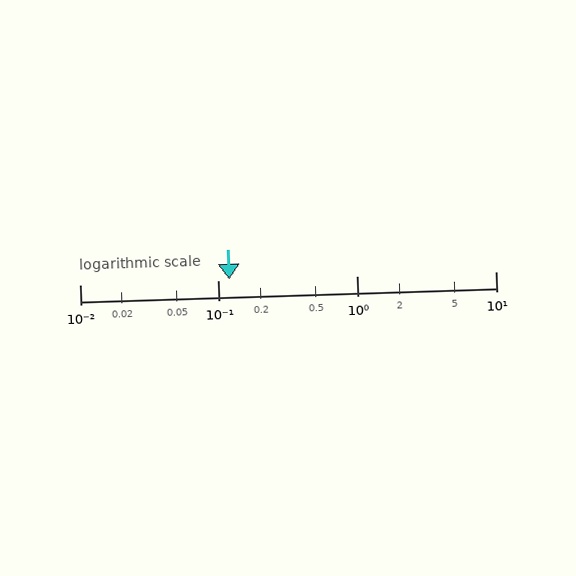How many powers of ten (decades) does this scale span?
The scale spans 3 decades, from 0.01 to 10.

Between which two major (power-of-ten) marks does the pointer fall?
The pointer is between 0.1 and 1.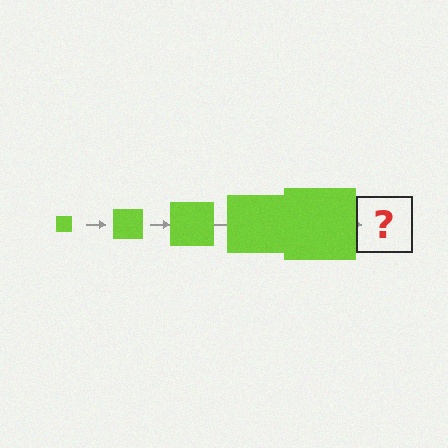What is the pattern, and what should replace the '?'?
The pattern is that the square gets progressively larger each step. The '?' should be a lime square, larger than the previous one.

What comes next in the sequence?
The next element should be a lime square, larger than the previous one.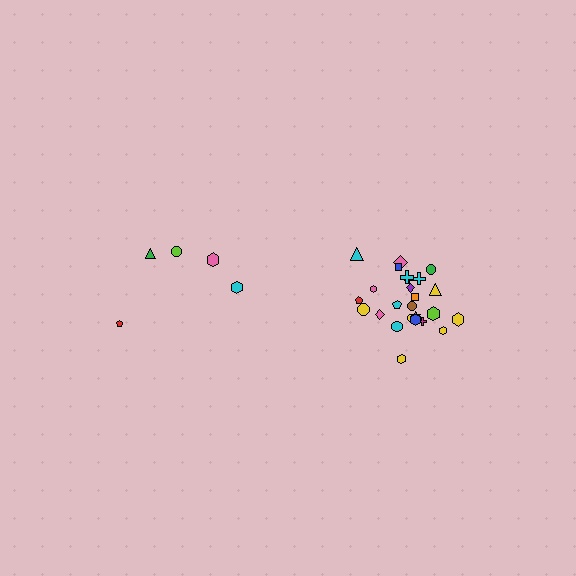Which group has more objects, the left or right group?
The right group.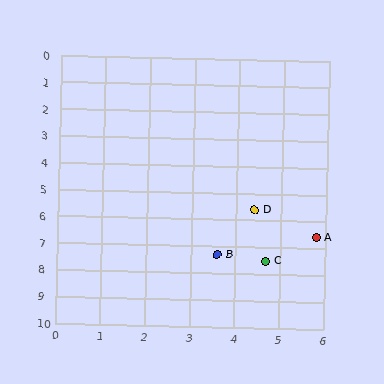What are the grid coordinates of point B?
Point B is at approximately (3.6, 7.3).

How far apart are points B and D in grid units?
Points B and D are about 1.9 grid units apart.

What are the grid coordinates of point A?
Point A is at approximately (5.8, 6.6).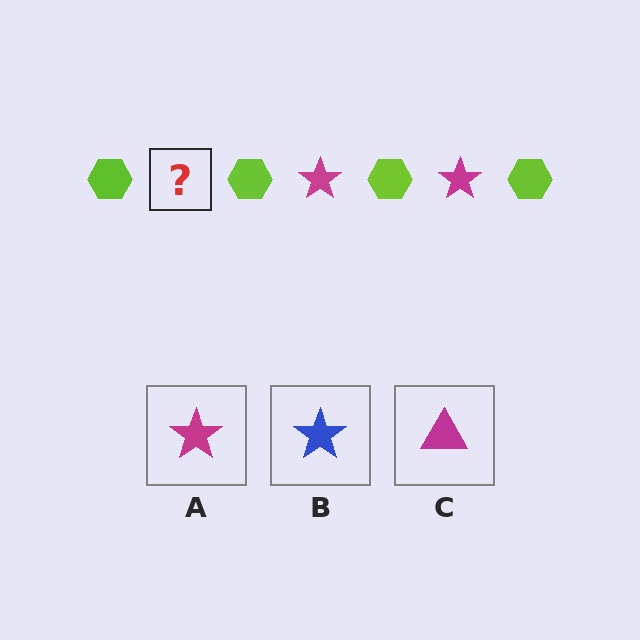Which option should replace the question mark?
Option A.